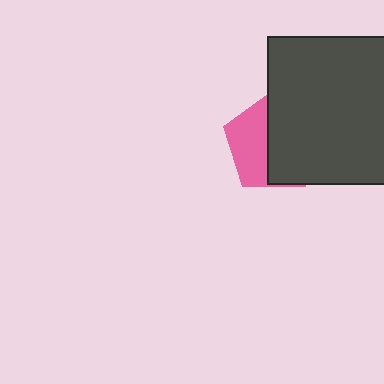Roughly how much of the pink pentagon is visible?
A small part of it is visible (roughly 42%).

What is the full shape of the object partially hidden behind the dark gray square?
The partially hidden object is a pink pentagon.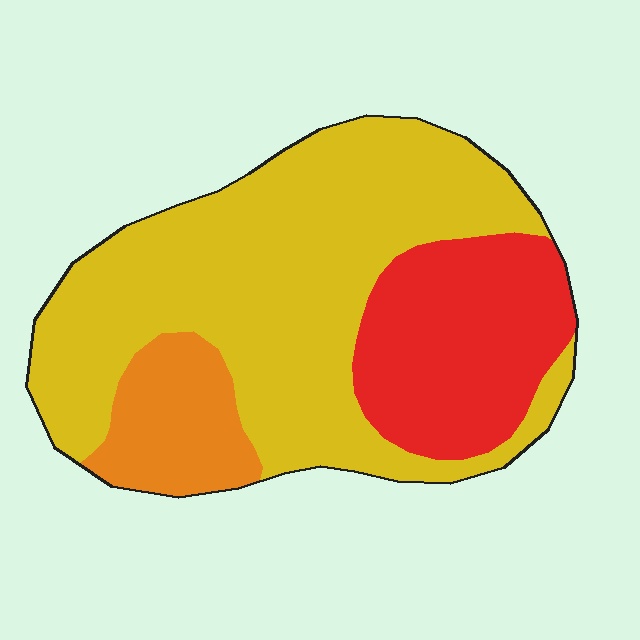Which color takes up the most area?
Yellow, at roughly 60%.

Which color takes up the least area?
Orange, at roughly 15%.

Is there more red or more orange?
Red.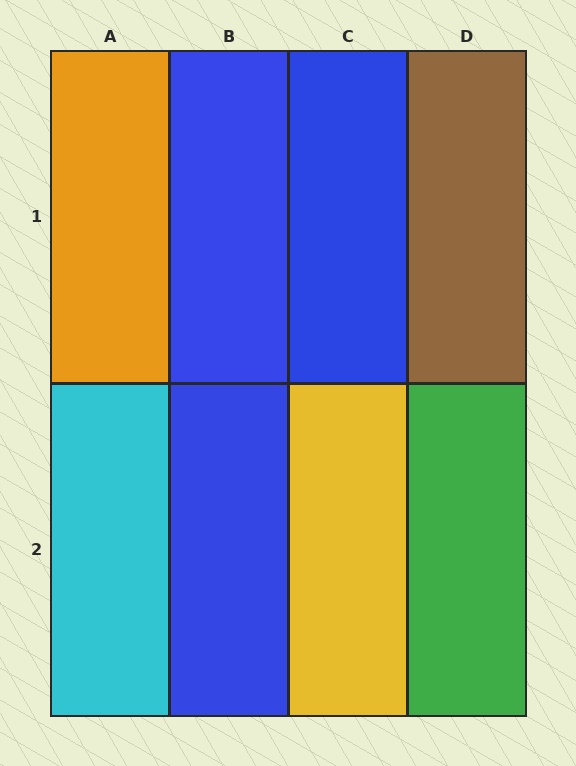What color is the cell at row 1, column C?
Blue.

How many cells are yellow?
1 cell is yellow.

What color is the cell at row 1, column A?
Orange.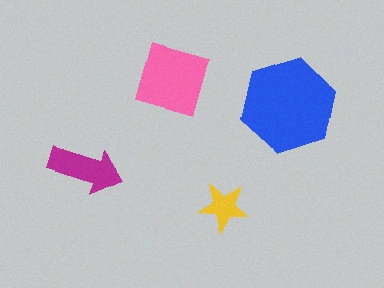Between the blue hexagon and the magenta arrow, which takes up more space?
The blue hexagon.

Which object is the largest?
The blue hexagon.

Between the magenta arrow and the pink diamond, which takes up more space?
The pink diamond.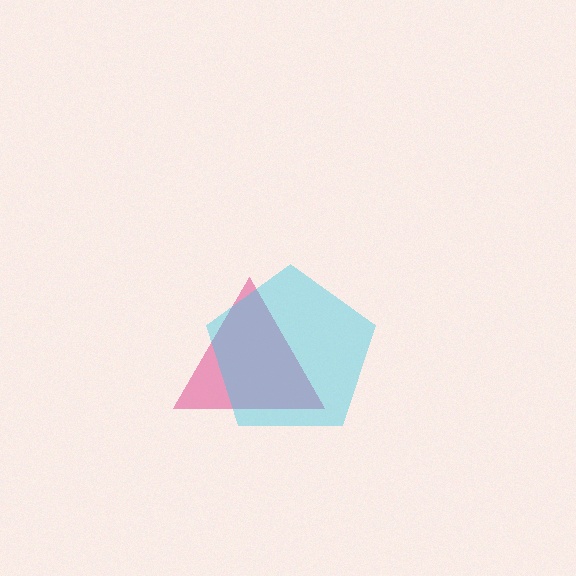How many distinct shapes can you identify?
There are 2 distinct shapes: a pink triangle, a cyan pentagon.